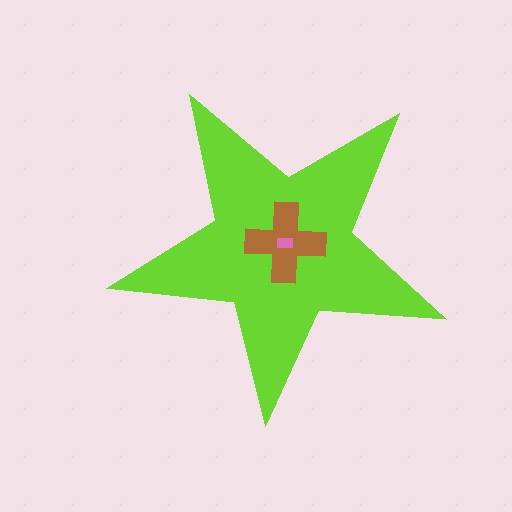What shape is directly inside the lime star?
The brown cross.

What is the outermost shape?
The lime star.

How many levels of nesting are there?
3.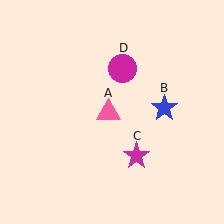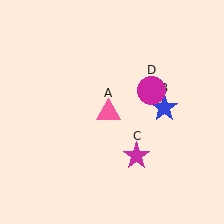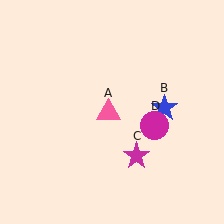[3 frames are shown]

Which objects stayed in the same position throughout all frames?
Pink triangle (object A) and blue star (object B) and magenta star (object C) remained stationary.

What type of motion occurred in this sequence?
The magenta circle (object D) rotated clockwise around the center of the scene.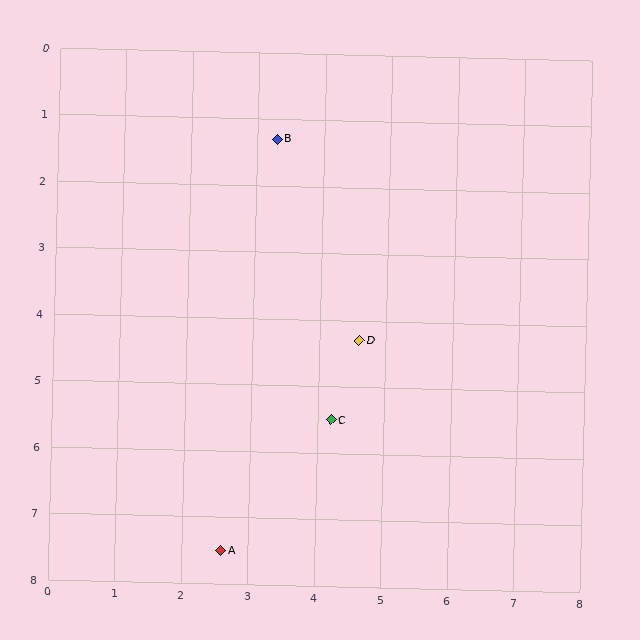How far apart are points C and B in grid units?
Points C and B are about 4.3 grid units apart.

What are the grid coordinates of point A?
Point A is at approximately (2.6, 7.5).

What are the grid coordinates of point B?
Point B is at approximately (3.3, 1.3).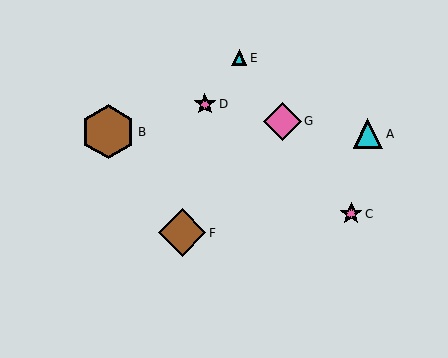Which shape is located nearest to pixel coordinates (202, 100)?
The pink star (labeled D) at (205, 104) is nearest to that location.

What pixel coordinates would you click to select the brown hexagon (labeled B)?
Click at (108, 132) to select the brown hexagon B.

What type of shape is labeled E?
Shape E is a cyan triangle.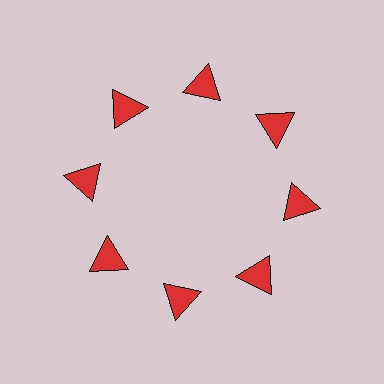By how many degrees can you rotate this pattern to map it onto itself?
The pattern maps onto itself every 45 degrees of rotation.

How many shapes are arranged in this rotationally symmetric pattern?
There are 8 shapes, arranged in 8 groups of 1.